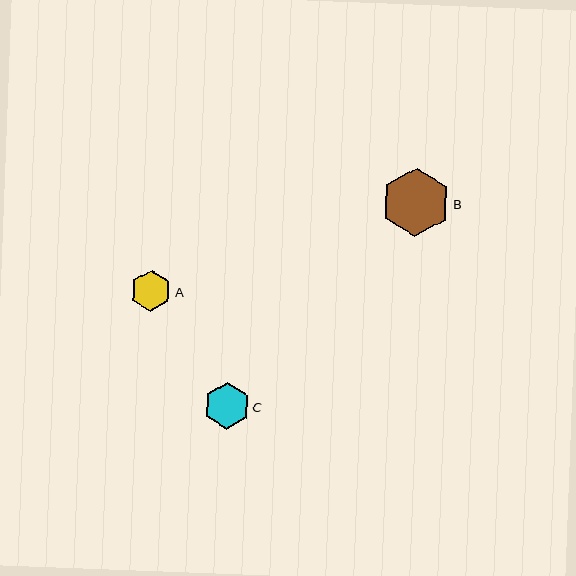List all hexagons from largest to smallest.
From largest to smallest: B, C, A.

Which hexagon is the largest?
Hexagon B is the largest with a size of approximately 68 pixels.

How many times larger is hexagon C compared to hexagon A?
Hexagon C is approximately 1.1 times the size of hexagon A.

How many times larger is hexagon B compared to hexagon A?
Hexagon B is approximately 1.7 times the size of hexagon A.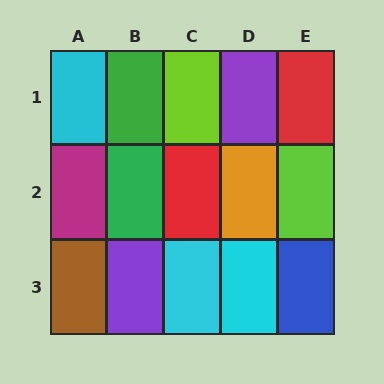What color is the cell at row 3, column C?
Cyan.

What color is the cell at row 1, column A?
Cyan.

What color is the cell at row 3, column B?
Purple.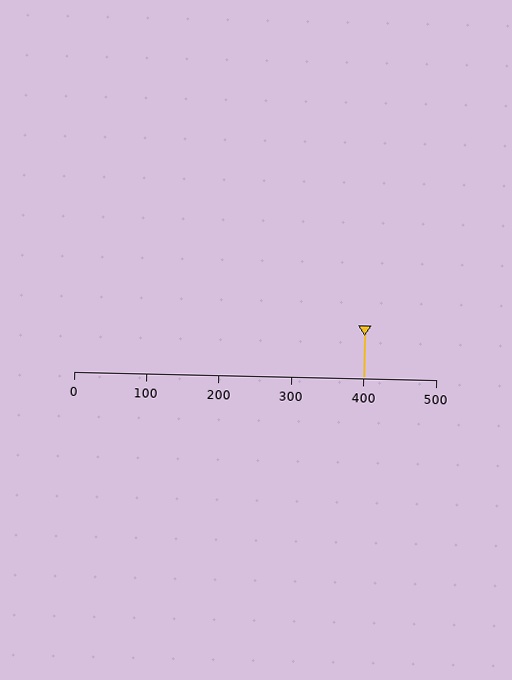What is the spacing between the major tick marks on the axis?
The major ticks are spaced 100 apart.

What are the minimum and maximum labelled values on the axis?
The axis runs from 0 to 500.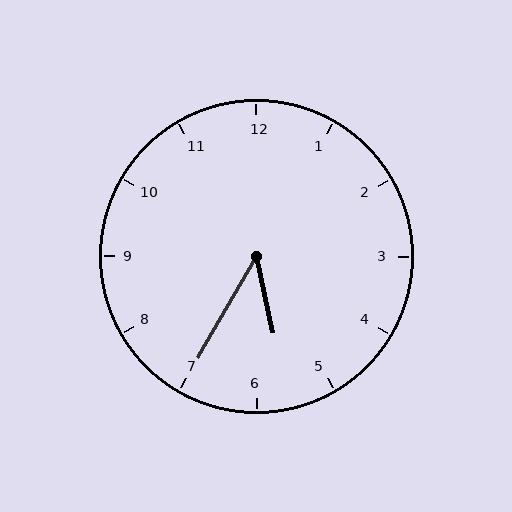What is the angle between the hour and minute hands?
Approximately 42 degrees.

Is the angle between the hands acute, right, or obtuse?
It is acute.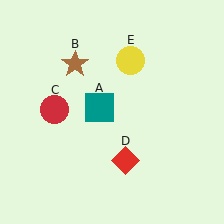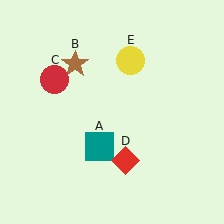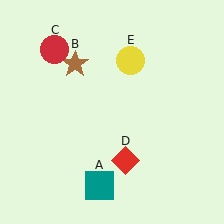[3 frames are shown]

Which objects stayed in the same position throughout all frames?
Brown star (object B) and red diamond (object D) and yellow circle (object E) remained stationary.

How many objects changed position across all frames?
2 objects changed position: teal square (object A), red circle (object C).